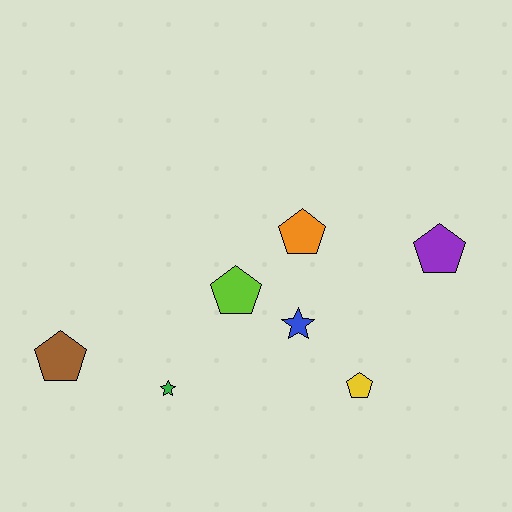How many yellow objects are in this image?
There is 1 yellow object.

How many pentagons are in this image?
There are 5 pentagons.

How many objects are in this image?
There are 7 objects.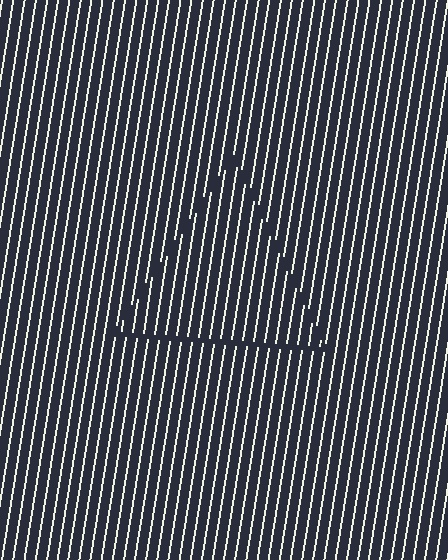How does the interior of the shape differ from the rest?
The interior of the shape contains the same grating, shifted by half a period — the contour is defined by the phase discontinuity where line-ends from the inner and outer gratings abut.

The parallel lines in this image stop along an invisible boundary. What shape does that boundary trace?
An illusory triangle. The interior of the shape contains the same grating, shifted by half a period — the contour is defined by the phase discontinuity where line-ends from the inner and outer gratings abut.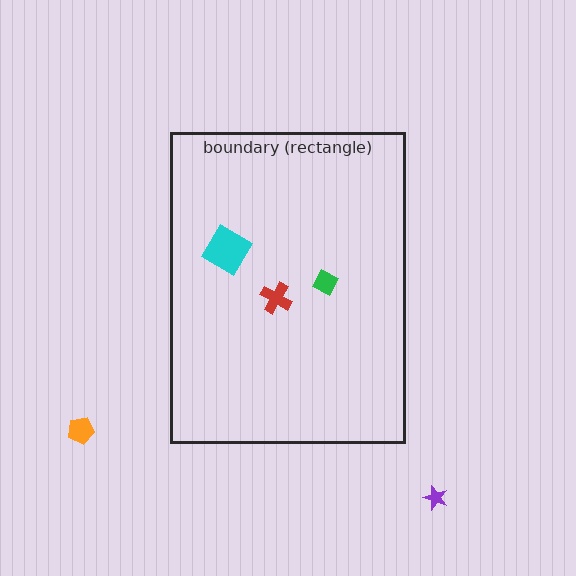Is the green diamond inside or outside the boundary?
Inside.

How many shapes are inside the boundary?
3 inside, 2 outside.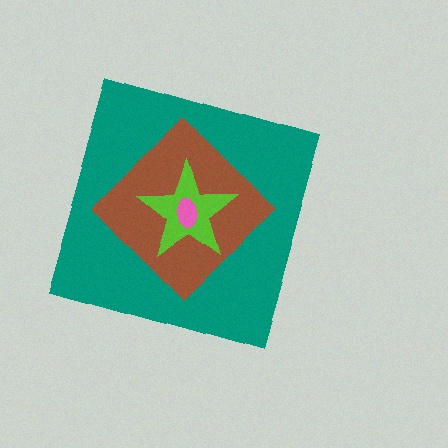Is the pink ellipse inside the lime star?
Yes.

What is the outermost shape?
The teal diamond.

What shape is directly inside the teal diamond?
The brown diamond.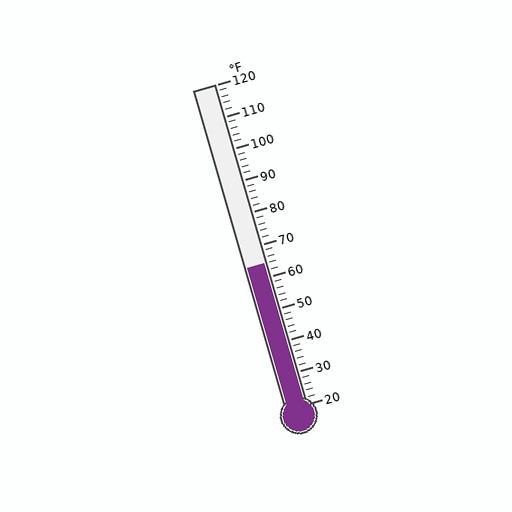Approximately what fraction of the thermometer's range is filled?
The thermometer is filled to approximately 45% of its range.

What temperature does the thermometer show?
The thermometer shows approximately 64°F.